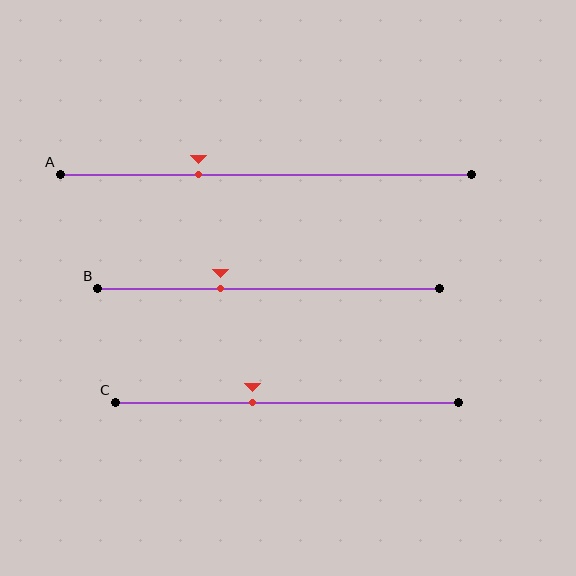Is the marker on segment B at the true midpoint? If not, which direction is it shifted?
No, the marker on segment B is shifted to the left by about 14% of the segment length.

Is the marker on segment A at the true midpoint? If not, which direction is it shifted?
No, the marker on segment A is shifted to the left by about 16% of the segment length.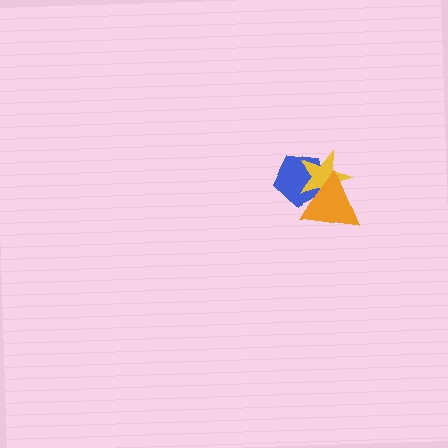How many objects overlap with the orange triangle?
2 objects overlap with the orange triangle.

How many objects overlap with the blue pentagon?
2 objects overlap with the blue pentagon.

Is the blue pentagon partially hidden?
Yes, it is partially covered by another shape.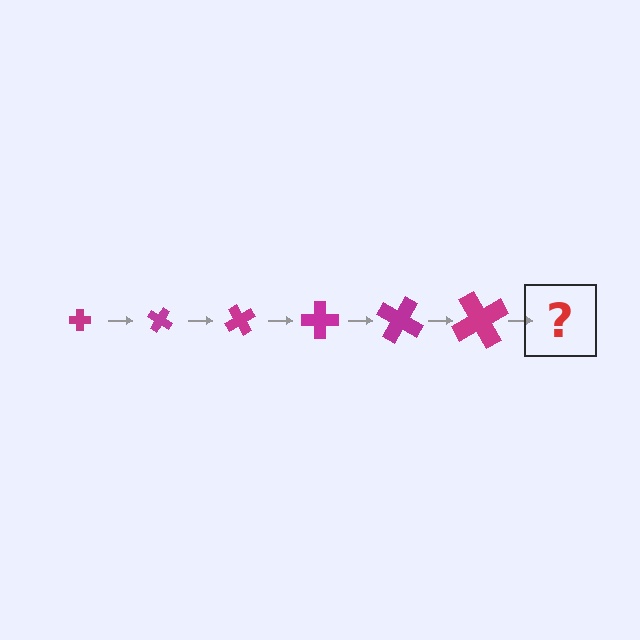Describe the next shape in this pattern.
It should be a cross, larger than the previous one and rotated 180 degrees from the start.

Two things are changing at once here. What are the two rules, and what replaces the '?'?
The two rules are that the cross grows larger each step and it rotates 30 degrees each step. The '?' should be a cross, larger than the previous one and rotated 180 degrees from the start.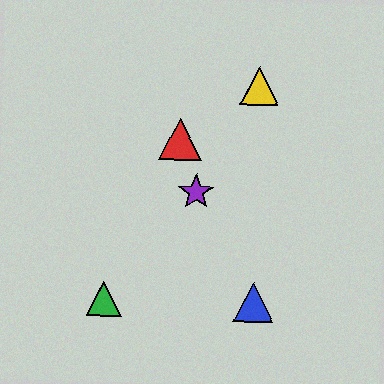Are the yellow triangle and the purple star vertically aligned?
No, the yellow triangle is at x≈260 and the purple star is at x≈196.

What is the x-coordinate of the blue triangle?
The blue triangle is at x≈254.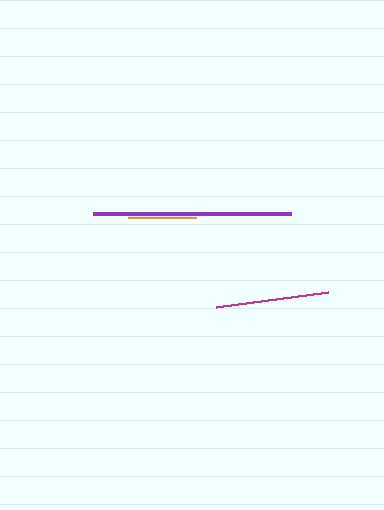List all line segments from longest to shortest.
From longest to shortest: purple, magenta, orange.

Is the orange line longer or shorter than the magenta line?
The magenta line is longer than the orange line.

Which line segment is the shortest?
The orange line is the shortest at approximately 68 pixels.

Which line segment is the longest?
The purple line is the longest at approximately 198 pixels.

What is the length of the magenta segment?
The magenta segment is approximately 113 pixels long.